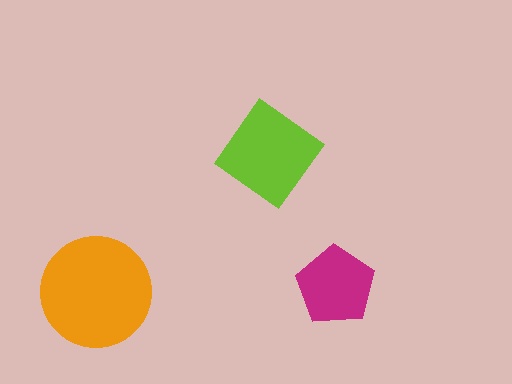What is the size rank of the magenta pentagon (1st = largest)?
3rd.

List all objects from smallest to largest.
The magenta pentagon, the lime diamond, the orange circle.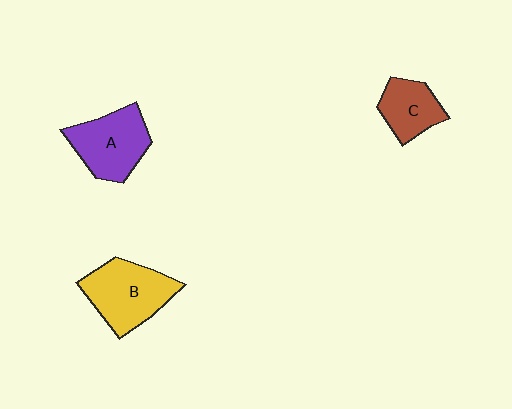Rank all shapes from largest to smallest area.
From largest to smallest: B (yellow), A (purple), C (brown).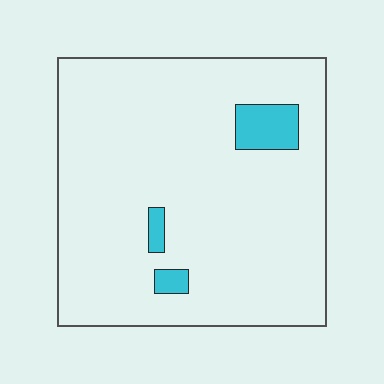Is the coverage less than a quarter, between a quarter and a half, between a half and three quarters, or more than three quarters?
Less than a quarter.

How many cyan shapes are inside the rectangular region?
3.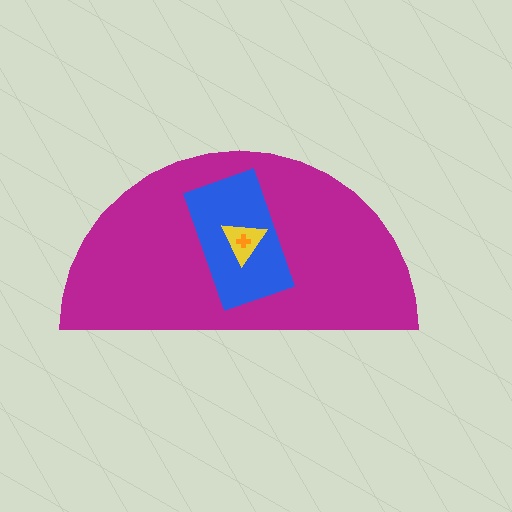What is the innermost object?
The orange cross.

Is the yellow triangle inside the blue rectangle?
Yes.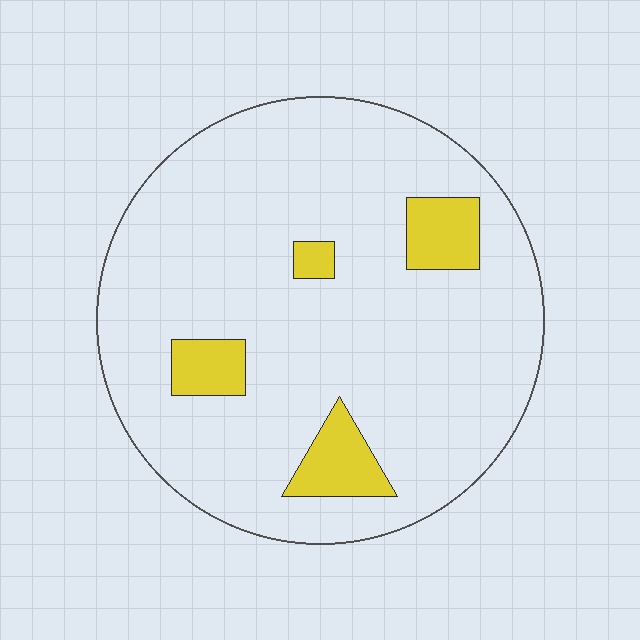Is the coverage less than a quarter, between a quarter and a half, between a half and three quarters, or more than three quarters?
Less than a quarter.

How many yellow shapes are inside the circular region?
4.